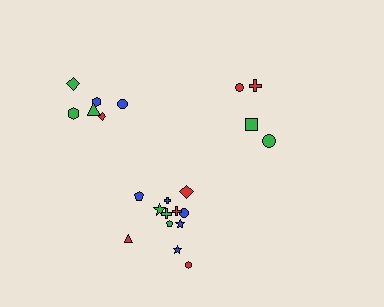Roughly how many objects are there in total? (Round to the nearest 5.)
Roughly 20 objects in total.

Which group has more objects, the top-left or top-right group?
The top-left group.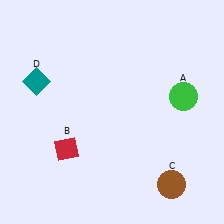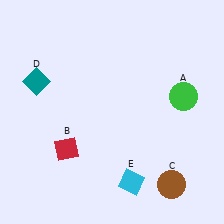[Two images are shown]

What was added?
A cyan diamond (E) was added in Image 2.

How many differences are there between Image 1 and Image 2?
There is 1 difference between the two images.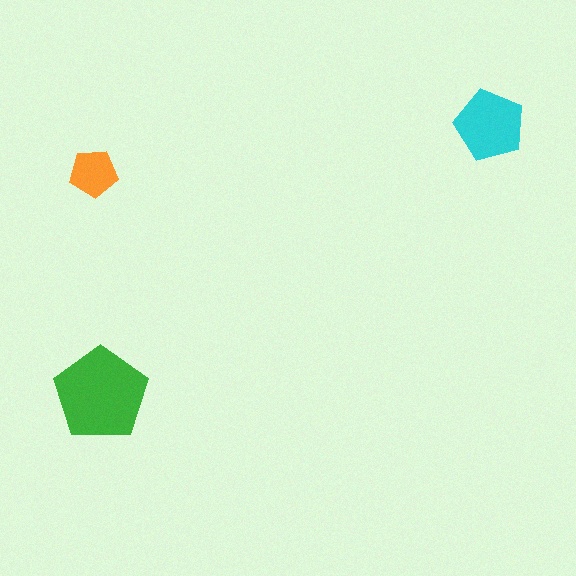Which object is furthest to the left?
The orange pentagon is leftmost.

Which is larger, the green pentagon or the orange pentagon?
The green one.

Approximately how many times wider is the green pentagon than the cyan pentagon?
About 1.5 times wider.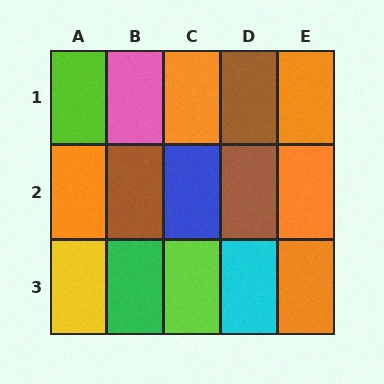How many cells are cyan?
1 cell is cyan.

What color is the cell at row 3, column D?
Cyan.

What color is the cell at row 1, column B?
Pink.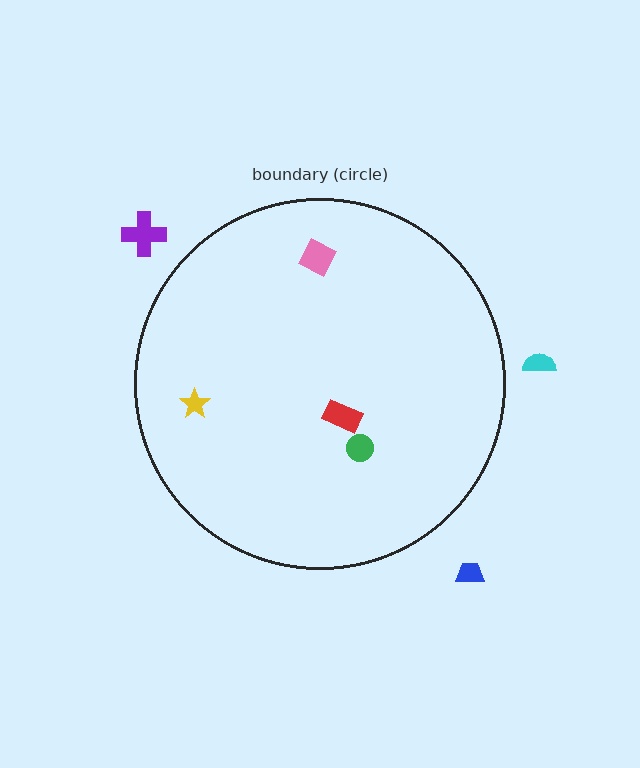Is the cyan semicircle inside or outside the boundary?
Outside.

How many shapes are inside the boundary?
4 inside, 3 outside.